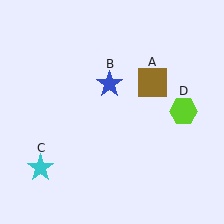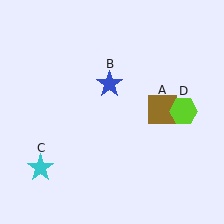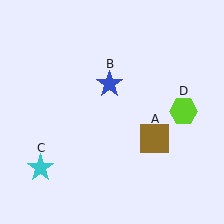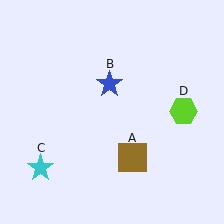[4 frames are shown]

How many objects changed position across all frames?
1 object changed position: brown square (object A).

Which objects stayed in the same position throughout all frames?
Blue star (object B) and cyan star (object C) and lime hexagon (object D) remained stationary.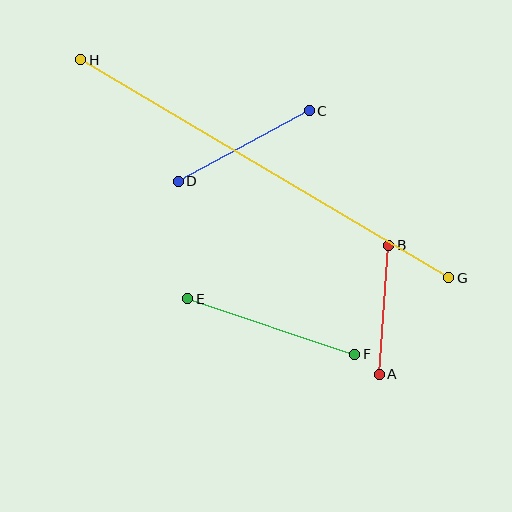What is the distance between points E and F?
The distance is approximately 176 pixels.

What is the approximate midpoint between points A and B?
The midpoint is at approximately (384, 310) pixels.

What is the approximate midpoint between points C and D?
The midpoint is at approximately (244, 146) pixels.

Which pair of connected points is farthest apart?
Points G and H are farthest apart.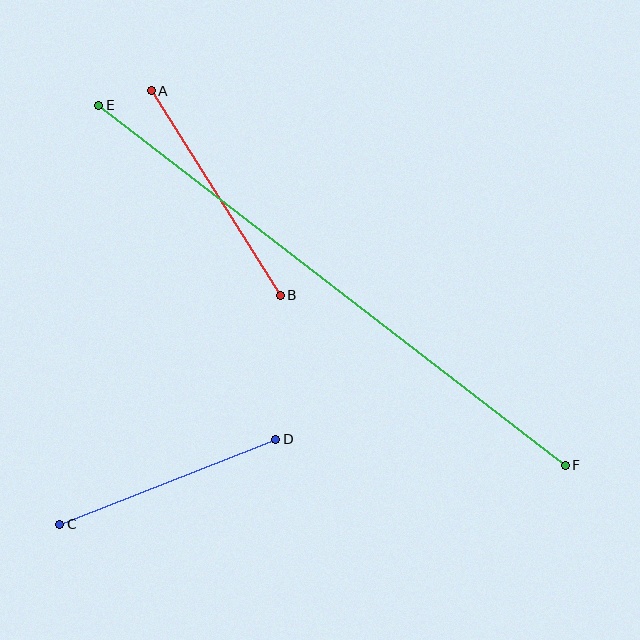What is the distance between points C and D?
The distance is approximately 232 pixels.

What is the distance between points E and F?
The distance is approximately 589 pixels.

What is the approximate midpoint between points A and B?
The midpoint is at approximately (216, 193) pixels.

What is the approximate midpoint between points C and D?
The midpoint is at approximately (168, 482) pixels.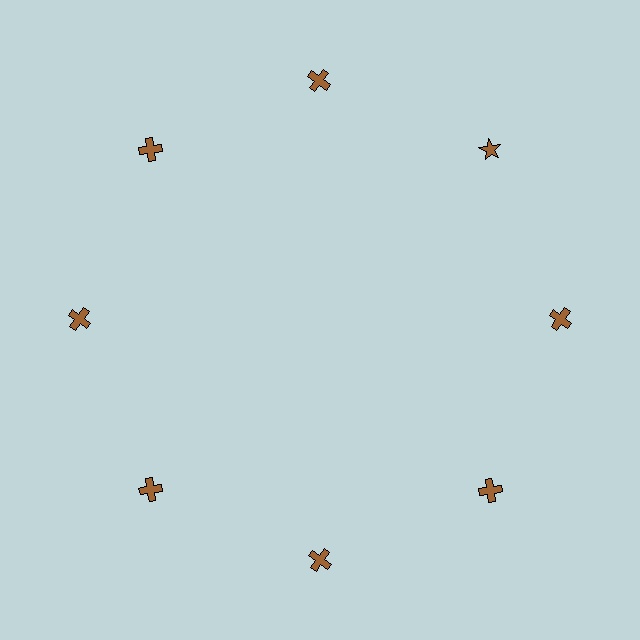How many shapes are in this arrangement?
There are 8 shapes arranged in a ring pattern.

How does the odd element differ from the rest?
It has a different shape: star instead of cross.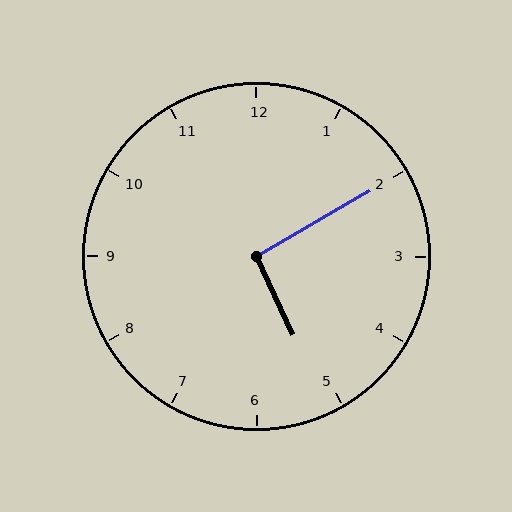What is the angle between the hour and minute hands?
Approximately 95 degrees.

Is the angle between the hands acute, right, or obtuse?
It is right.